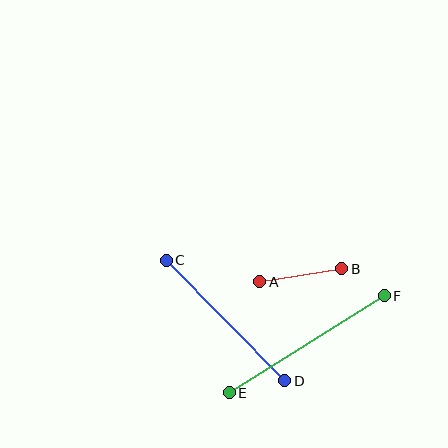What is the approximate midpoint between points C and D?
The midpoint is at approximately (226, 321) pixels.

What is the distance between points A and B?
The distance is approximately 83 pixels.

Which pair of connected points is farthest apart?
Points E and F are farthest apart.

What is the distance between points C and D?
The distance is approximately 169 pixels.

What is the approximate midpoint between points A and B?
The midpoint is at approximately (301, 275) pixels.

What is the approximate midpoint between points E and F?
The midpoint is at approximately (307, 344) pixels.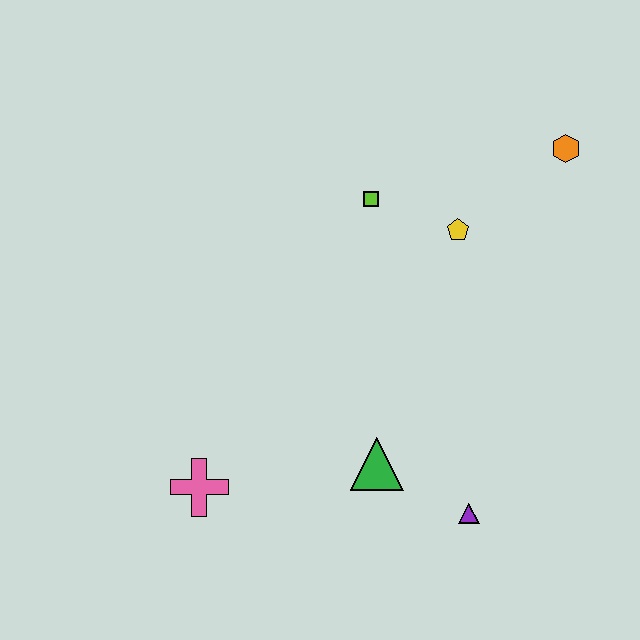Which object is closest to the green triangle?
The purple triangle is closest to the green triangle.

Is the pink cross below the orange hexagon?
Yes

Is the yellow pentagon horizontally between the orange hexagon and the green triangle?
Yes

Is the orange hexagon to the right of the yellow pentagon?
Yes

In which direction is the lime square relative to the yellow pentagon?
The lime square is to the left of the yellow pentagon.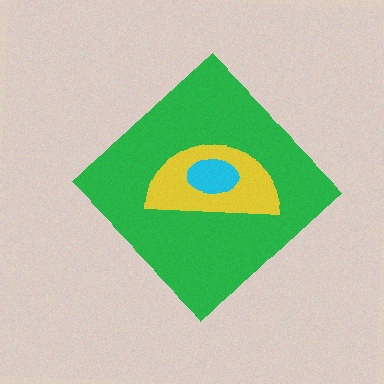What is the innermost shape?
The cyan ellipse.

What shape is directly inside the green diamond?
The yellow semicircle.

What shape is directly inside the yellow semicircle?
The cyan ellipse.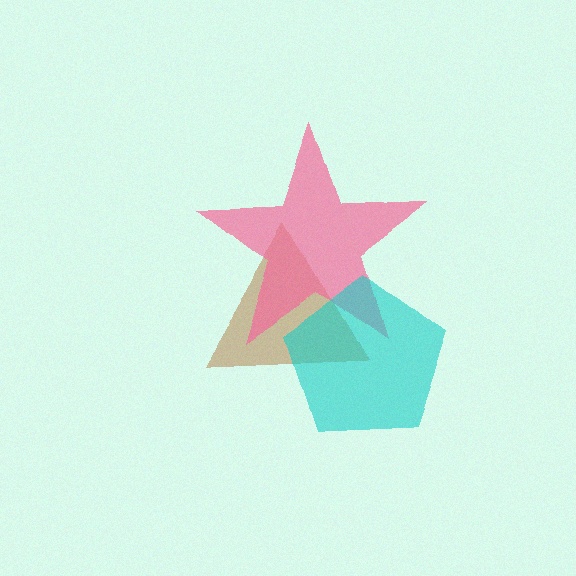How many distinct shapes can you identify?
There are 3 distinct shapes: a brown triangle, a pink star, a cyan pentagon.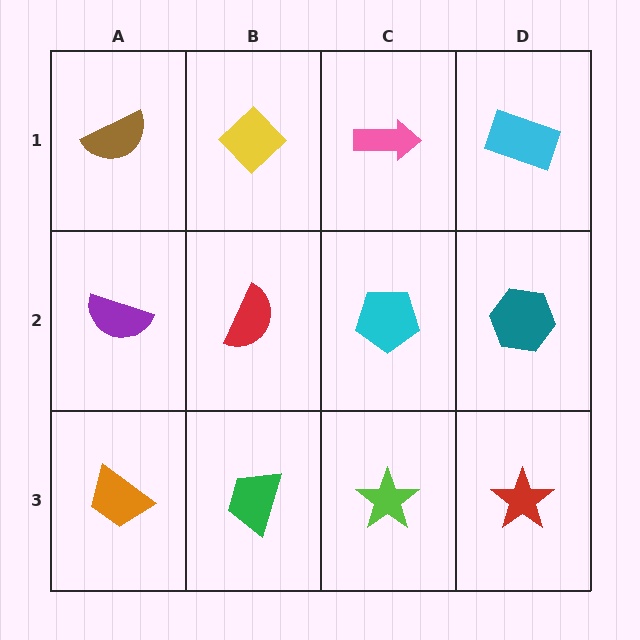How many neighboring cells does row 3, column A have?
2.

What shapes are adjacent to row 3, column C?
A cyan pentagon (row 2, column C), a green trapezoid (row 3, column B), a red star (row 3, column D).